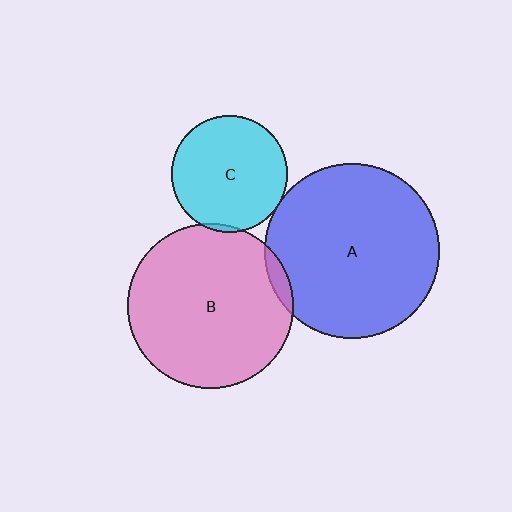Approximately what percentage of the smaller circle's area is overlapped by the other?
Approximately 5%.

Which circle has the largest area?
Circle A (blue).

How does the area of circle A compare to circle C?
Approximately 2.3 times.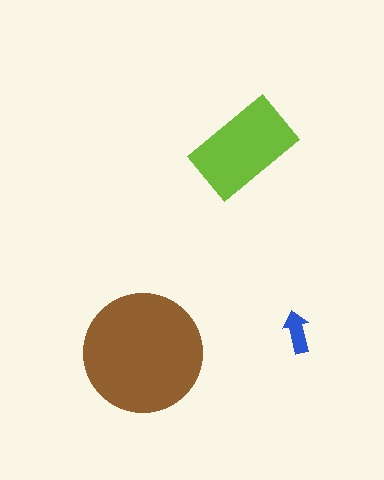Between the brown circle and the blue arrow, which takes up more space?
The brown circle.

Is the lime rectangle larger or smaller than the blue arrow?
Larger.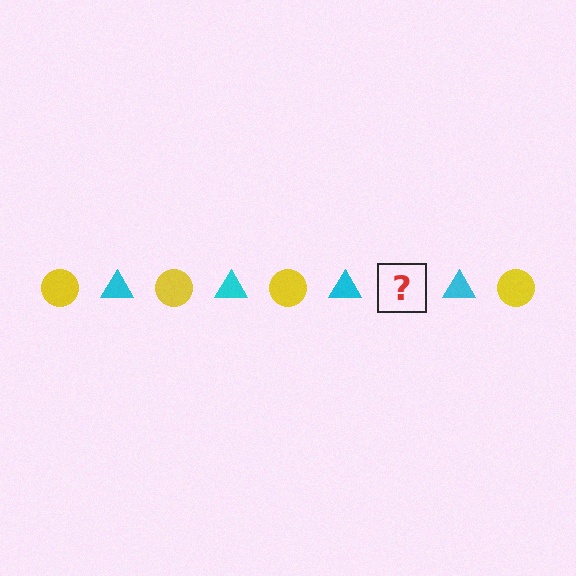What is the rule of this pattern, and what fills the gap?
The rule is that the pattern alternates between yellow circle and cyan triangle. The gap should be filled with a yellow circle.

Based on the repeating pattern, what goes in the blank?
The blank should be a yellow circle.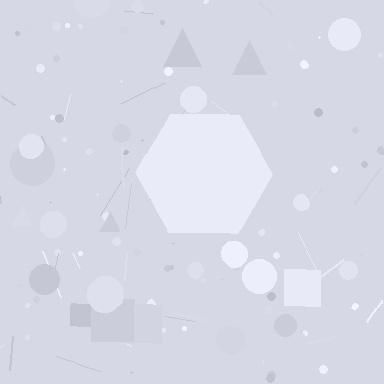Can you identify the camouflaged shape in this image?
The camouflaged shape is a hexagon.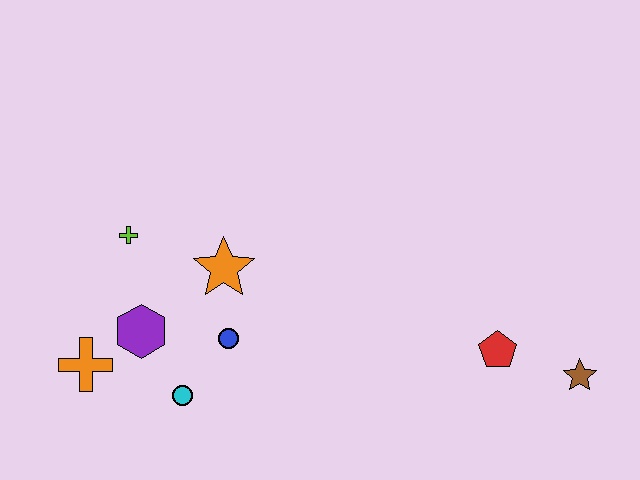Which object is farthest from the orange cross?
The brown star is farthest from the orange cross.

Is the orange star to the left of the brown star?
Yes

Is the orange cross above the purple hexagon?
No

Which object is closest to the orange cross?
The purple hexagon is closest to the orange cross.